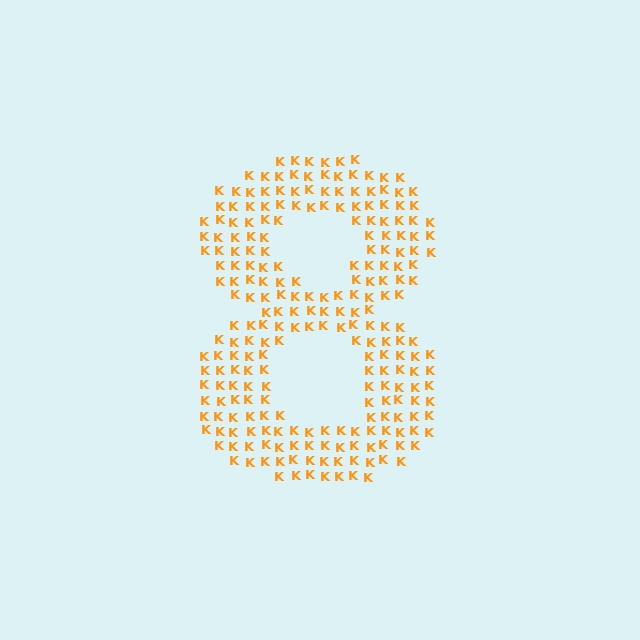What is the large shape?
The large shape is the digit 8.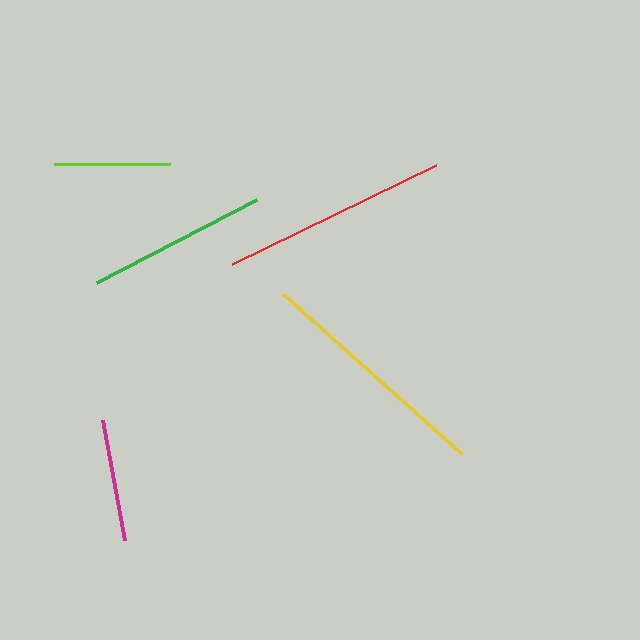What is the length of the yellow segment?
The yellow segment is approximately 240 pixels long.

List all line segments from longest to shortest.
From longest to shortest: yellow, red, green, magenta, lime.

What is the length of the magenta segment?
The magenta segment is approximately 122 pixels long.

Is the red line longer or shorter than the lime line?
The red line is longer than the lime line.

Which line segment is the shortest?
The lime line is the shortest at approximately 116 pixels.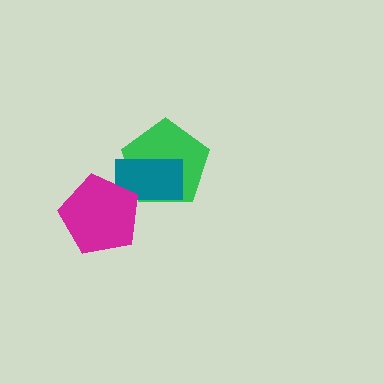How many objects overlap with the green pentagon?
1 object overlaps with the green pentagon.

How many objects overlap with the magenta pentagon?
1 object overlaps with the magenta pentagon.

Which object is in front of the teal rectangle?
The magenta pentagon is in front of the teal rectangle.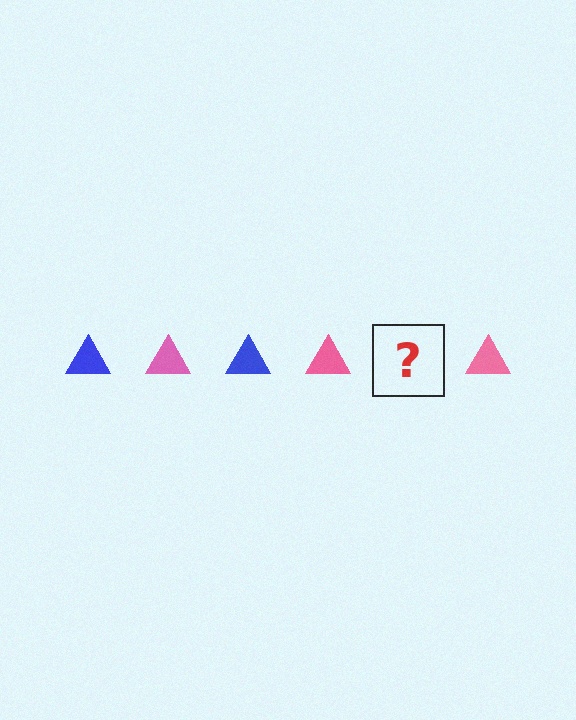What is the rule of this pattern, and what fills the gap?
The rule is that the pattern cycles through blue, pink triangles. The gap should be filled with a blue triangle.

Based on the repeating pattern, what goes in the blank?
The blank should be a blue triangle.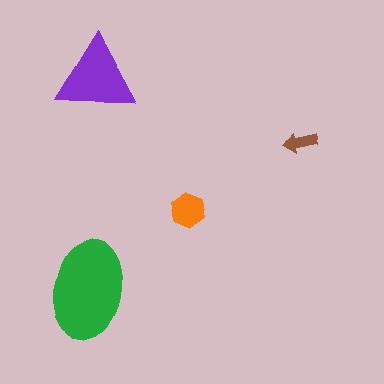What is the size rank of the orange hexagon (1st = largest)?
3rd.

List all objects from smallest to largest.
The brown arrow, the orange hexagon, the purple triangle, the green ellipse.